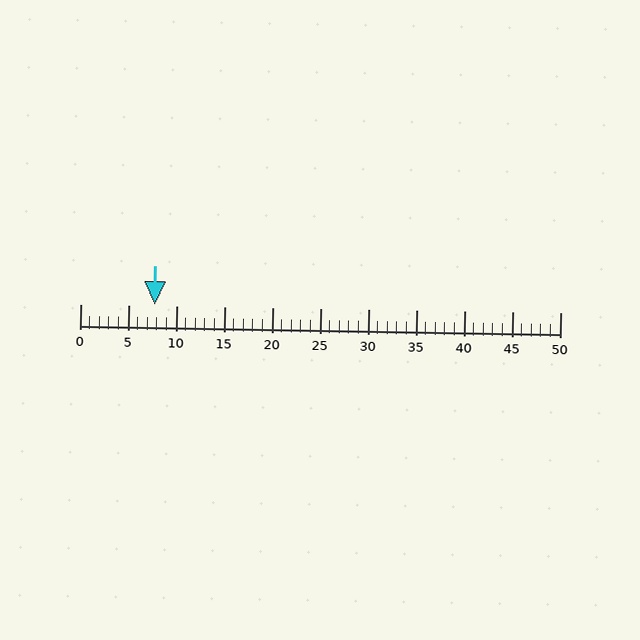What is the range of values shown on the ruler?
The ruler shows values from 0 to 50.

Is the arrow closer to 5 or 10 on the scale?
The arrow is closer to 10.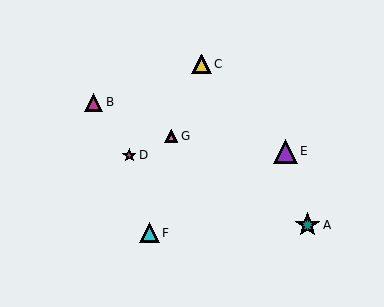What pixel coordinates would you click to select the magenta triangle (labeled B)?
Click at (94, 102) to select the magenta triangle B.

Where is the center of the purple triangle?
The center of the purple triangle is at (286, 151).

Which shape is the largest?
The teal star (labeled A) is the largest.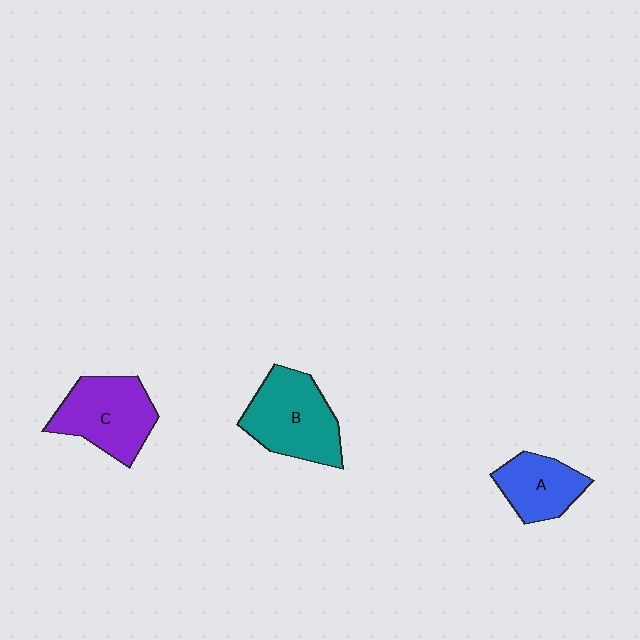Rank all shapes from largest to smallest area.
From largest to smallest: B (teal), C (purple), A (blue).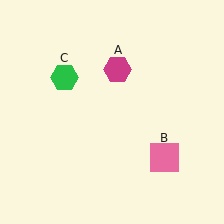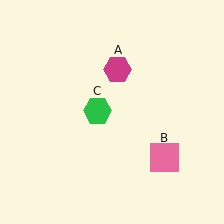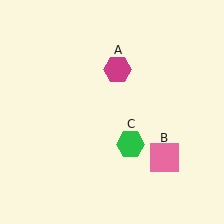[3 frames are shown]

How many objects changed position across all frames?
1 object changed position: green hexagon (object C).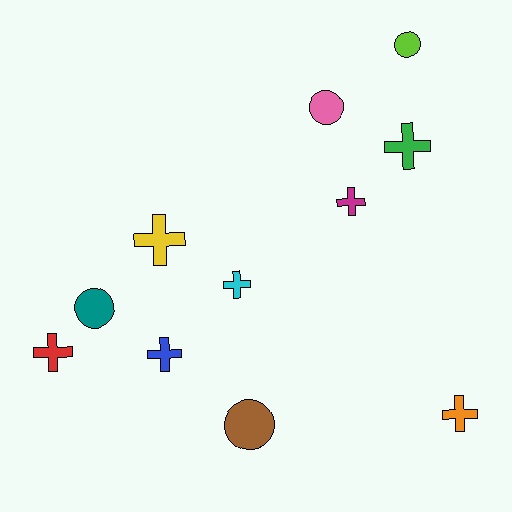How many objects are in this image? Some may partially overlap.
There are 11 objects.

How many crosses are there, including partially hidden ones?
There are 7 crosses.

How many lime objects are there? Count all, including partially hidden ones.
There is 1 lime object.